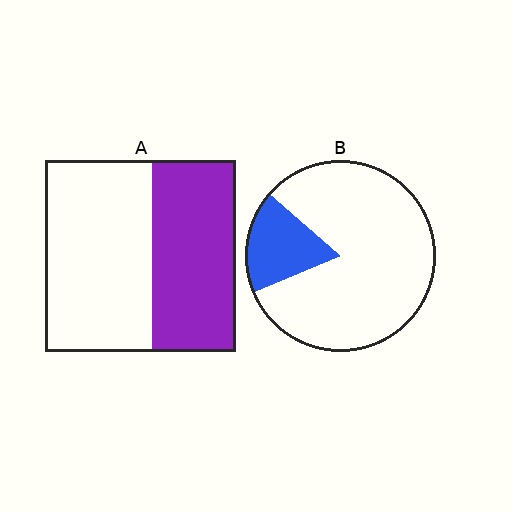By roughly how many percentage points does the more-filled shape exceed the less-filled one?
By roughly 25 percentage points (A over B).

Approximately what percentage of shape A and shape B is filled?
A is approximately 45% and B is approximately 20%.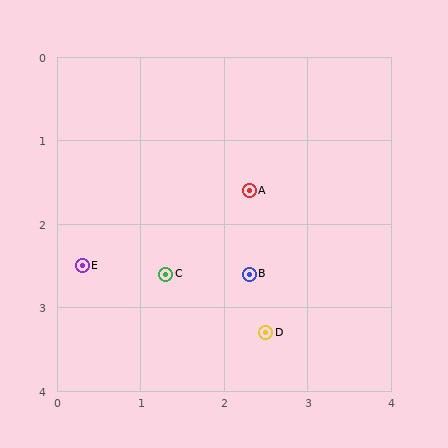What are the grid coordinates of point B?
Point B is at approximately (2.3, 2.6).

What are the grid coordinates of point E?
Point E is at approximately (0.3, 2.5).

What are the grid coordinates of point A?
Point A is at approximately (2.3, 1.6).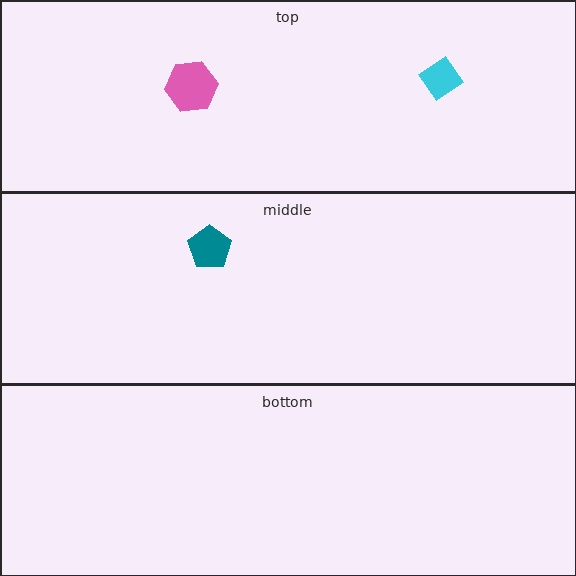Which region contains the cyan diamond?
The top region.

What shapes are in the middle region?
The teal pentagon.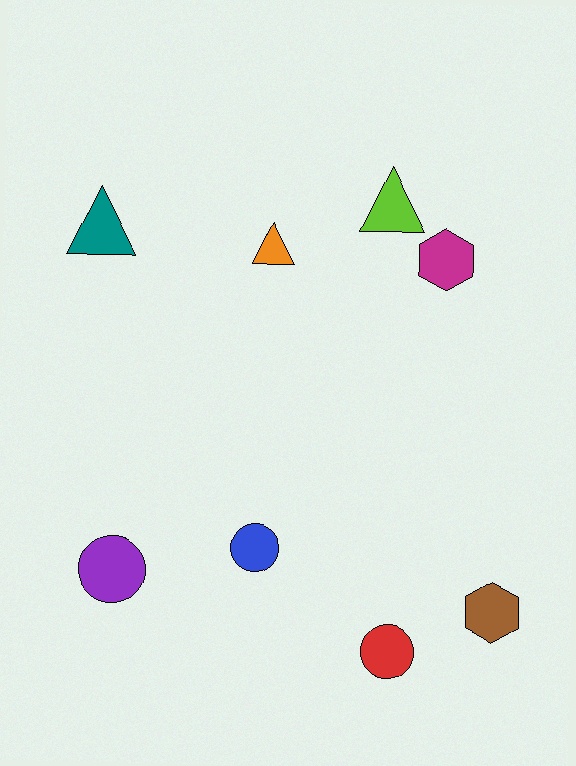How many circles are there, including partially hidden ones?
There are 3 circles.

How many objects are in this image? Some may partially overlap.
There are 8 objects.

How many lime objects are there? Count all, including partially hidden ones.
There is 1 lime object.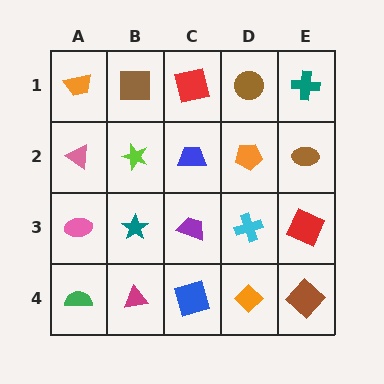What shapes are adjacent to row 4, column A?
A pink ellipse (row 3, column A), a magenta triangle (row 4, column B).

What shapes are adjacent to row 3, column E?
A brown ellipse (row 2, column E), a brown diamond (row 4, column E), a cyan cross (row 3, column D).